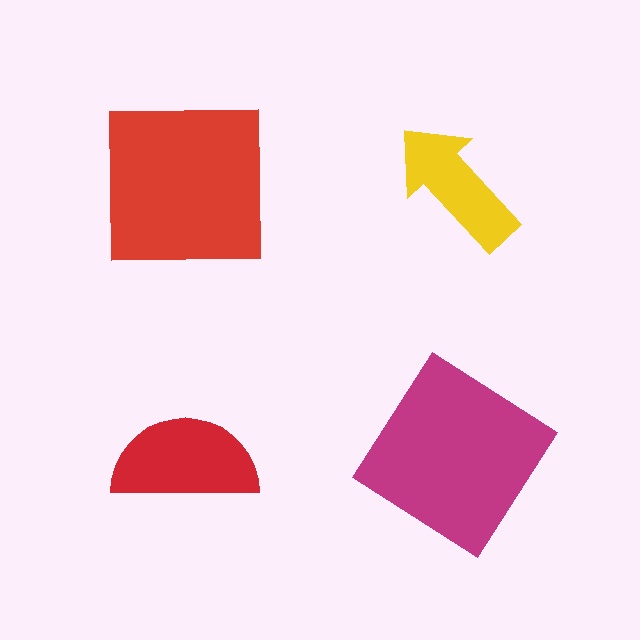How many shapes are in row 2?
2 shapes.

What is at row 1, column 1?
A red square.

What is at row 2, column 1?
A red semicircle.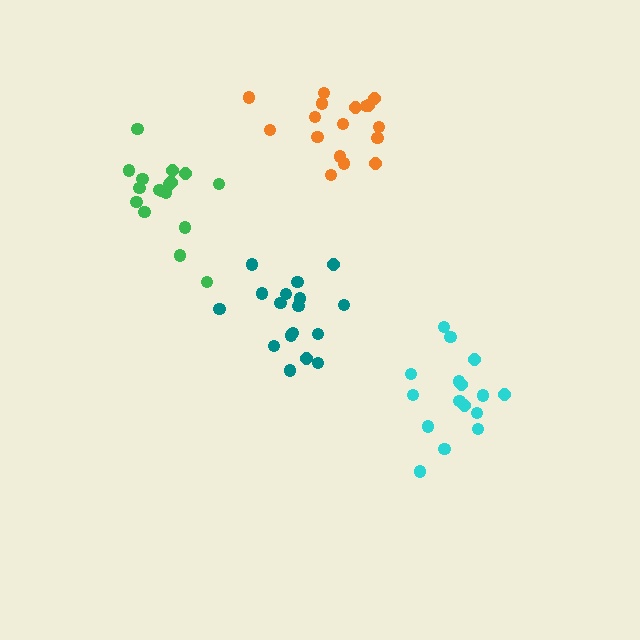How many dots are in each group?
Group 1: 17 dots, Group 2: 17 dots, Group 3: 16 dots, Group 4: 18 dots (68 total).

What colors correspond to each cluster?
The clusters are colored: teal, orange, cyan, green.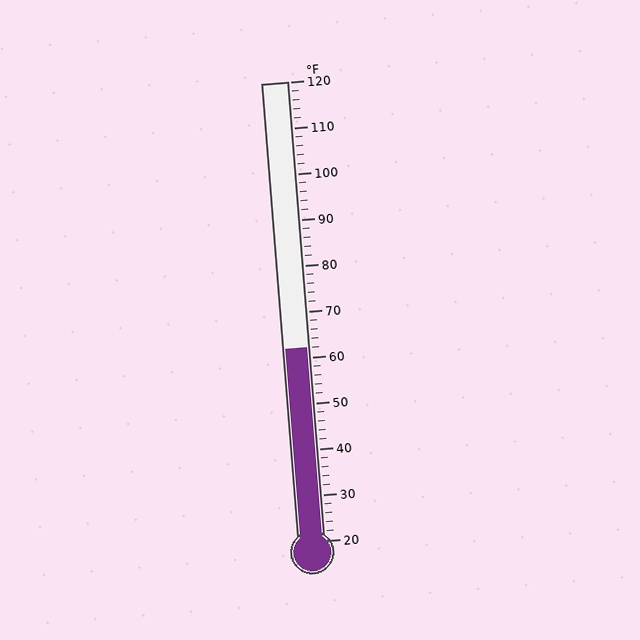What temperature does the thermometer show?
The thermometer shows approximately 62°F.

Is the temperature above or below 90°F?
The temperature is below 90°F.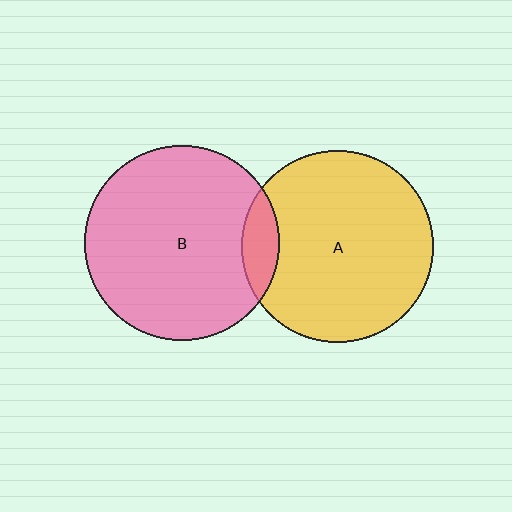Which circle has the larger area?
Circle B (pink).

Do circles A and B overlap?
Yes.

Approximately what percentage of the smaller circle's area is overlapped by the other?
Approximately 10%.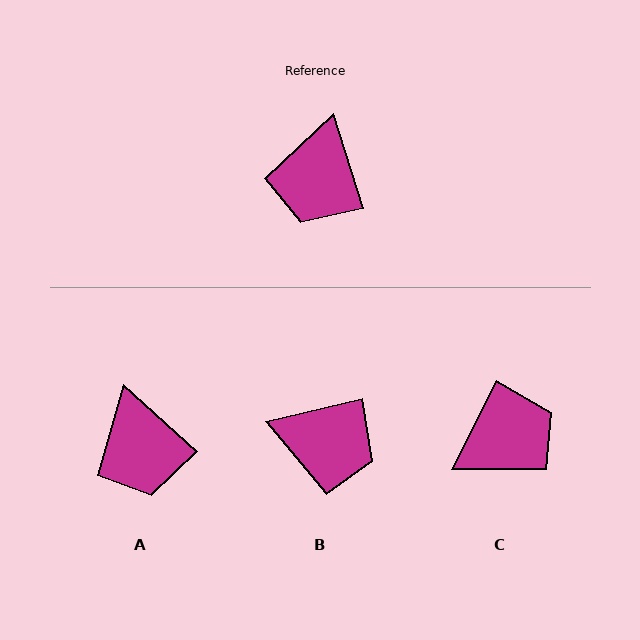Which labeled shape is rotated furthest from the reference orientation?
C, about 136 degrees away.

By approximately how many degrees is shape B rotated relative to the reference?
Approximately 87 degrees counter-clockwise.